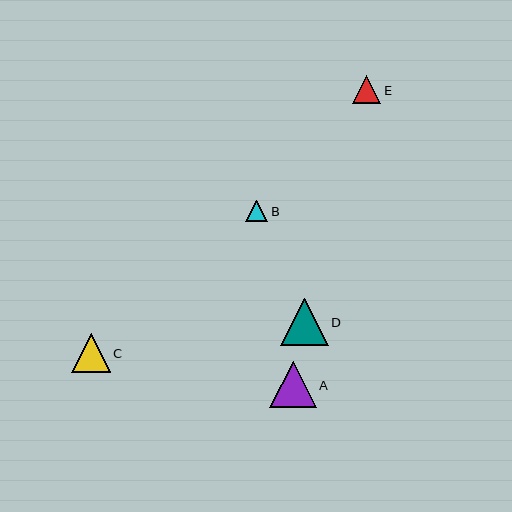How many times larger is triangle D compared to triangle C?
Triangle D is approximately 1.2 times the size of triangle C.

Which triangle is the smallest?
Triangle B is the smallest with a size of approximately 22 pixels.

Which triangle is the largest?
Triangle D is the largest with a size of approximately 47 pixels.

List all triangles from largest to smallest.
From largest to smallest: D, A, C, E, B.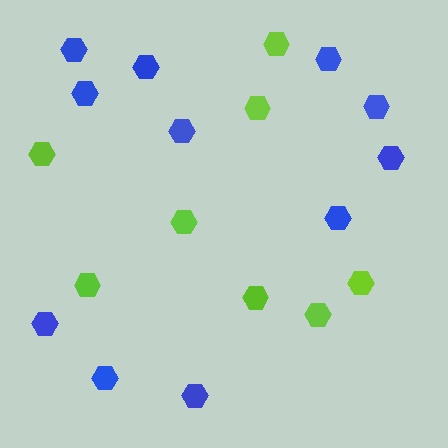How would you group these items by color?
There are 2 groups: one group of lime hexagons (8) and one group of blue hexagons (11).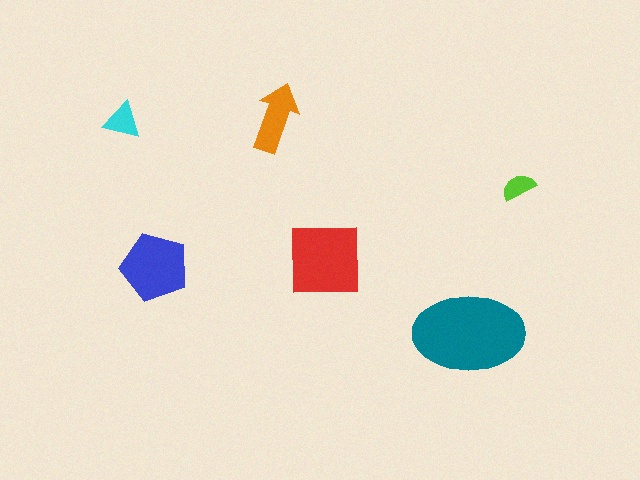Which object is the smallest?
The lime semicircle.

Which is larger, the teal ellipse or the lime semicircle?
The teal ellipse.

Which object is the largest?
The teal ellipse.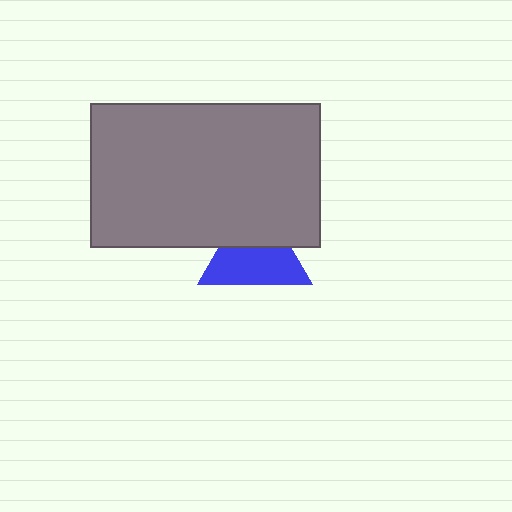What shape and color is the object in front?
The object in front is a gray rectangle.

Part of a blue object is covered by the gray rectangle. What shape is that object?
It is a triangle.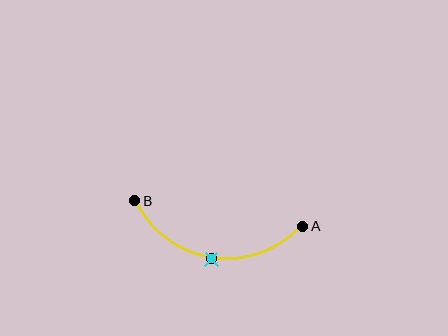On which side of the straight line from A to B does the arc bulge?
The arc bulges below the straight line connecting A and B.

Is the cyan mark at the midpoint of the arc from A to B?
Yes. The cyan mark lies on the arc at equal arc-length from both A and B — it is the arc midpoint.